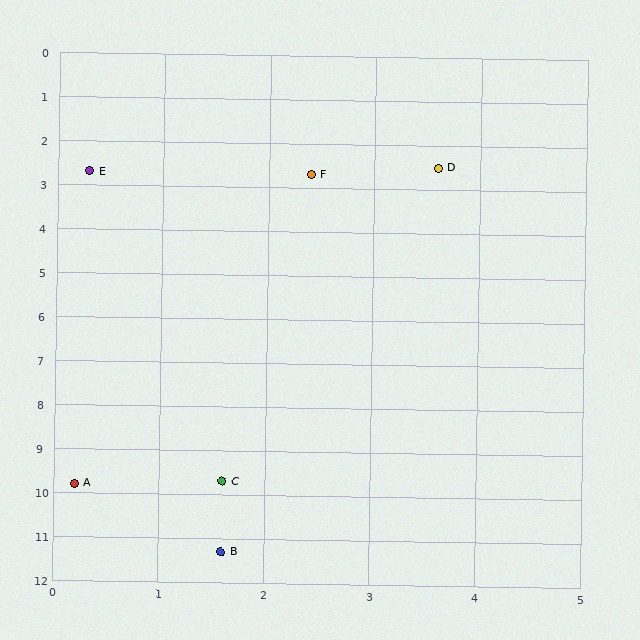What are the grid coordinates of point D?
Point D is at approximately (3.6, 2.5).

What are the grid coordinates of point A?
Point A is at approximately (0.2, 9.8).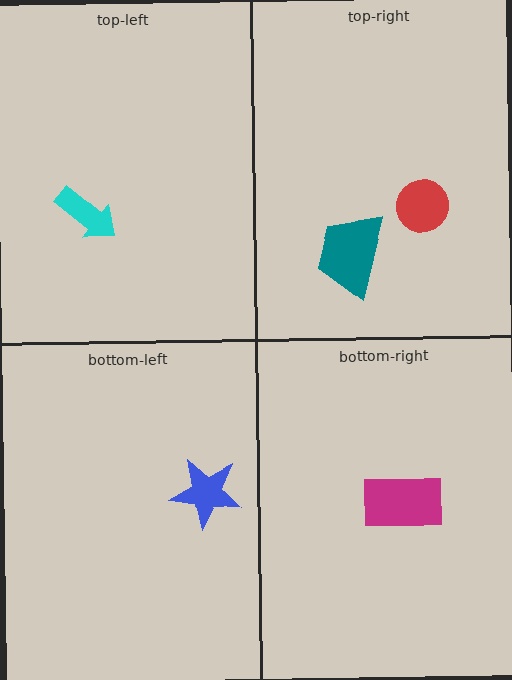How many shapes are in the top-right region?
2.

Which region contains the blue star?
The bottom-left region.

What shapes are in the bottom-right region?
The magenta rectangle.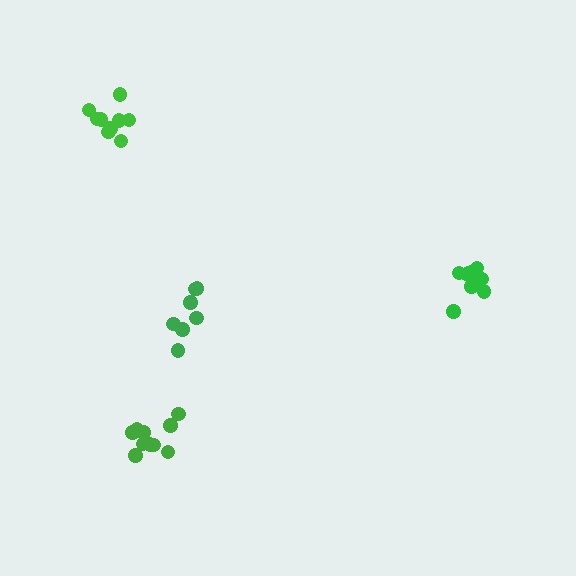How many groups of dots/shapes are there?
There are 4 groups.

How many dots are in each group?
Group 1: 7 dots, Group 2: 9 dots, Group 3: 10 dots, Group 4: 9 dots (35 total).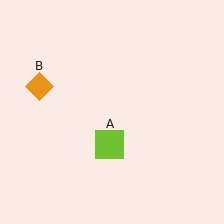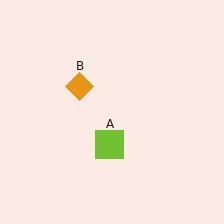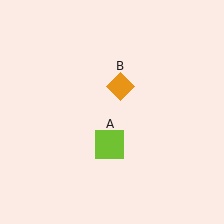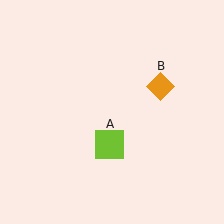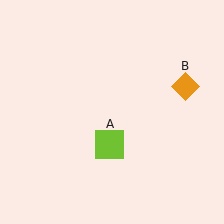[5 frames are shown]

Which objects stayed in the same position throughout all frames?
Lime square (object A) remained stationary.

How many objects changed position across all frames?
1 object changed position: orange diamond (object B).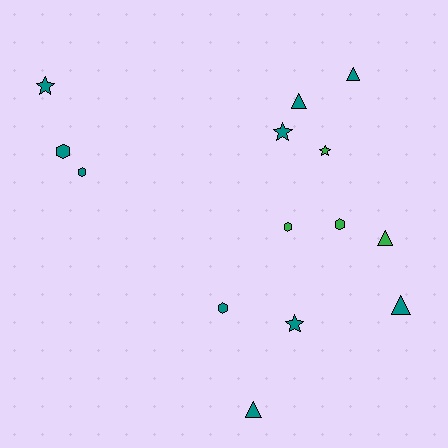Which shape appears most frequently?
Triangle, with 5 objects.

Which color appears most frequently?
Teal, with 10 objects.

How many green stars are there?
There is 1 green star.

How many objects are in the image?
There are 14 objects.